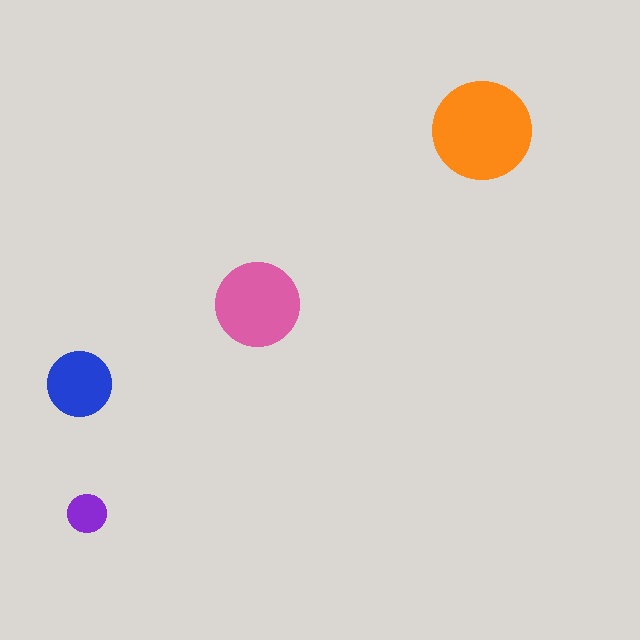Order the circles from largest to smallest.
the orange one, the pink one, the blue one, the purple one.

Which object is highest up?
The orange circle is topmost.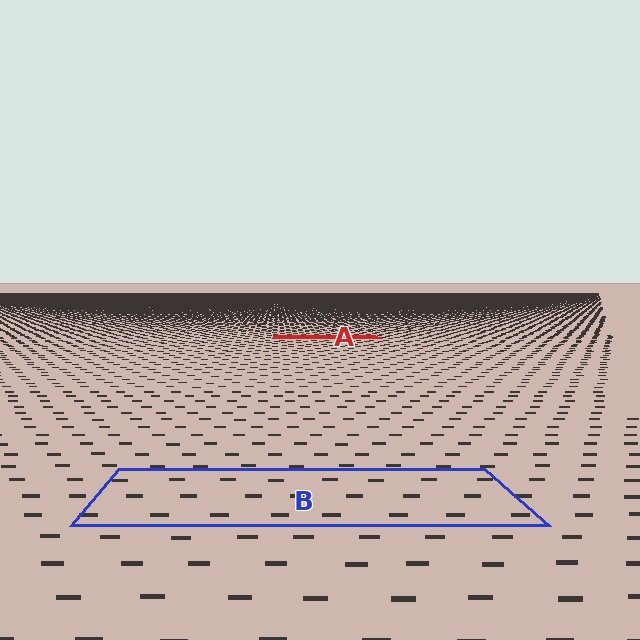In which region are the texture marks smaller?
The texture marks are smaller in region A, because it is farther away.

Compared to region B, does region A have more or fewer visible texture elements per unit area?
Region A has more texture elements per unit area — they are packed more densely because it is farther away.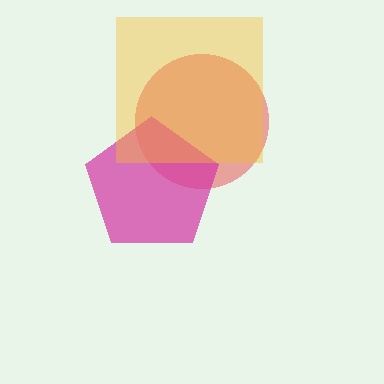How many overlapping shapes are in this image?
There are 3 overlapping shapes in the image.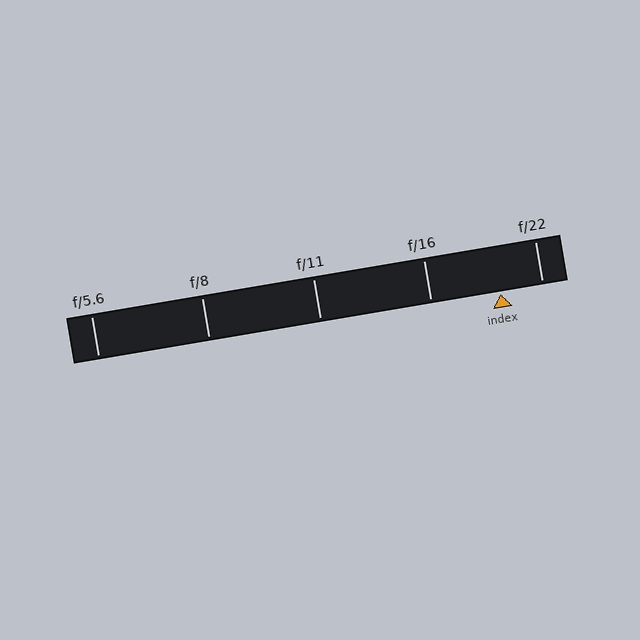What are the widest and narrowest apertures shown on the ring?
The widest aperture shown is f/5.6 and the narrowest is f/22.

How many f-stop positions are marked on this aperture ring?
There are 5 f-stop positions marked.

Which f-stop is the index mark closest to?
The index mark is closest to f/22.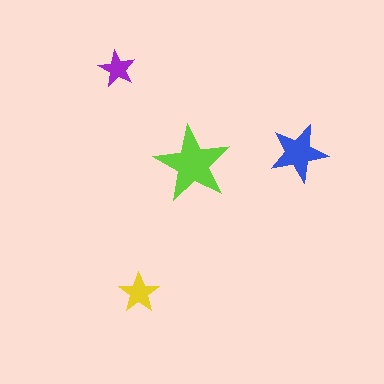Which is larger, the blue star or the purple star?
The blue one.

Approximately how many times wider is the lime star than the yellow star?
About 2 times wider.